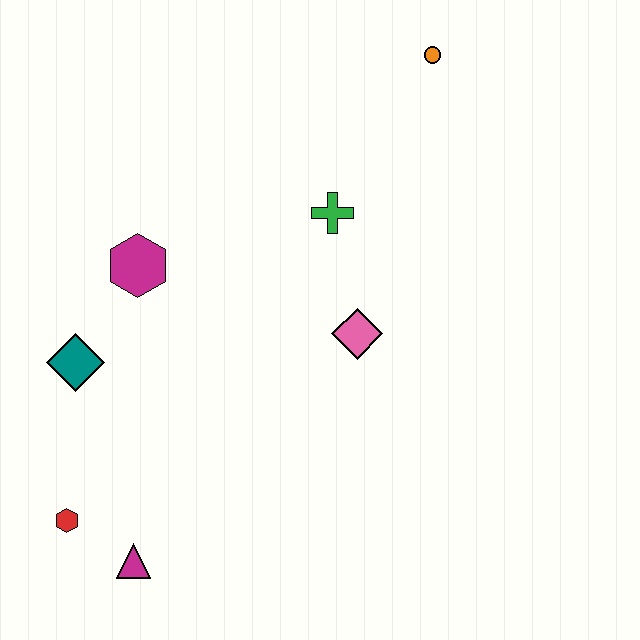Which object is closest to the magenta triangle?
The red hexagon is closest to the magenta triangle.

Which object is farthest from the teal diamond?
The orange circle is farthest from the teal diamond.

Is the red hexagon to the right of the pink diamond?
No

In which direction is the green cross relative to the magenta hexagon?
The green cross is to the right of the magenta hexagon.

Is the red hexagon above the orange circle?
No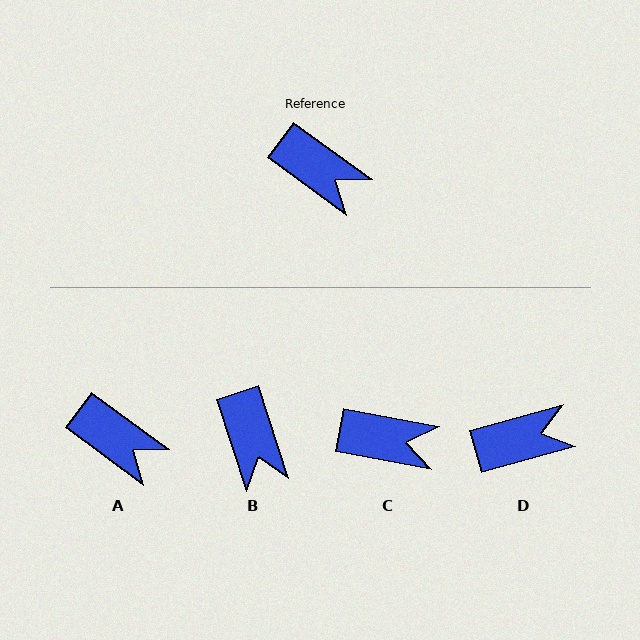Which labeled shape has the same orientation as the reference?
A.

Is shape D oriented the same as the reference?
No, it is off by about 52 degrees.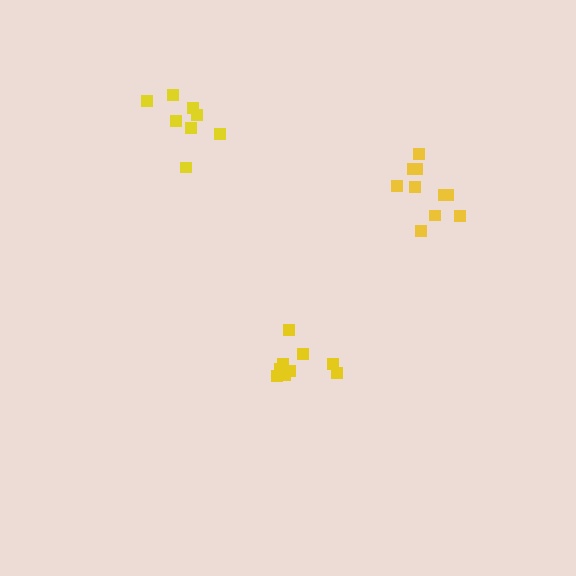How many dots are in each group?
Group 1: 9 dots, Group 2: 8 dots, Group 3: 10 dots (27 total).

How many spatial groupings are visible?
There are 3 spatial groupings.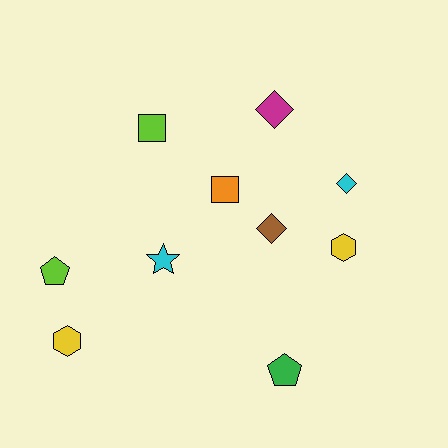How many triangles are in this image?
There are no triangles.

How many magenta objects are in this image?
There is 1 magenta object.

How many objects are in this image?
There are 10 objects.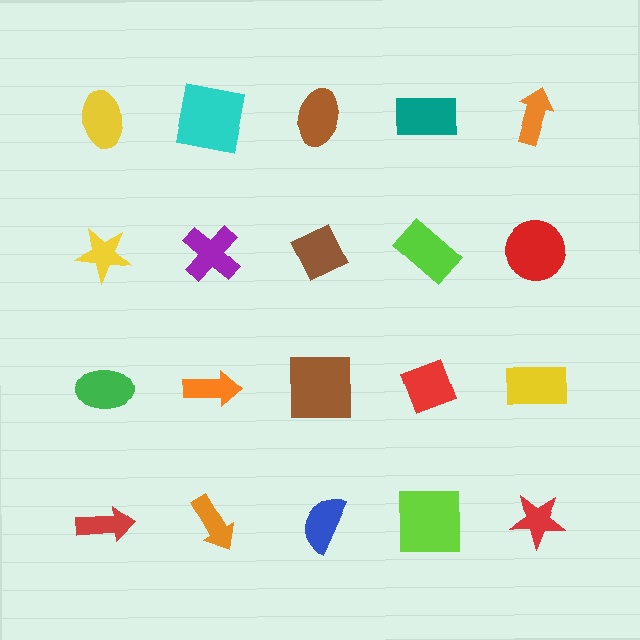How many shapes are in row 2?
5 shapes.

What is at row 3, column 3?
A brown square.